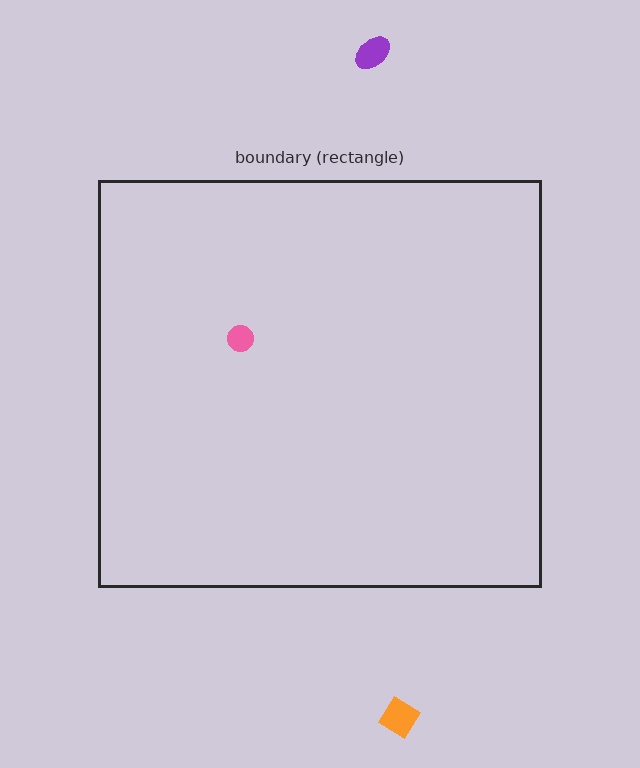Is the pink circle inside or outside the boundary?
Inside.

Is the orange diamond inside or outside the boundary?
Outside.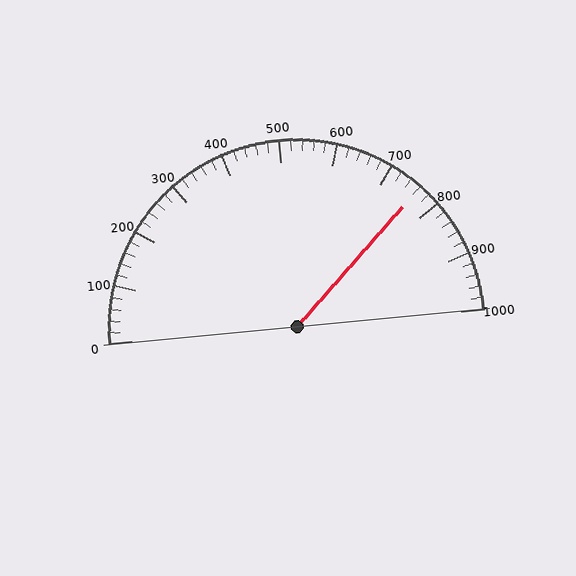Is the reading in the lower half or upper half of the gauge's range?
The reading is in the upper half of the range (0 to 1000).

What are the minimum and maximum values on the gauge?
The gauge ranges from 0 to 1000.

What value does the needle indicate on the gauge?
The needle indicates approximately 760.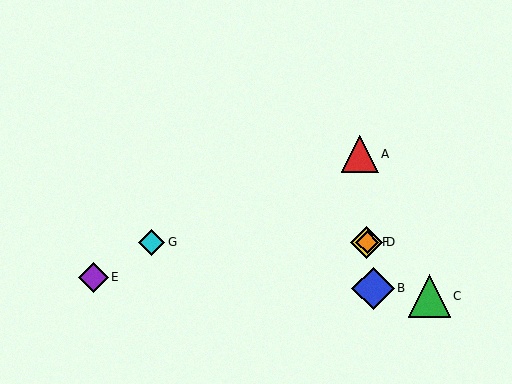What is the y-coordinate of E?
Object E is at y≈277.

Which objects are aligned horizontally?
Objects D, F, G are aligned horizontally.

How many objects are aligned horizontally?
3 objects (D, F, G) are aligned horizontally.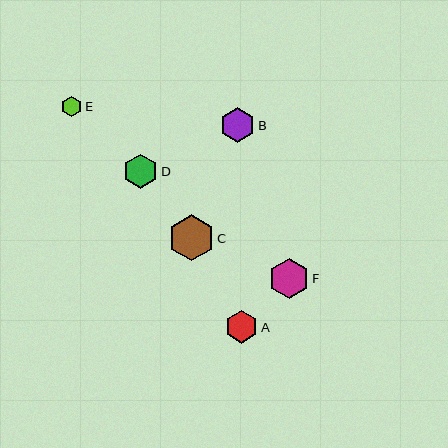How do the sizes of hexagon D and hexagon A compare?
Hexagon D and hexagon A are approximately the same size.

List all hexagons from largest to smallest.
From largest to smallest: C, F, B, D, A, E.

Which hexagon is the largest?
Hexagon C is the largest with a size of approximately 46 pixels.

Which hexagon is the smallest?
Hexagon E is the smallest with a size of approximately 21 pixels.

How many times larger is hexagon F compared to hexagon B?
Hexagon F is approximately 1.2 times the size of hexagon B.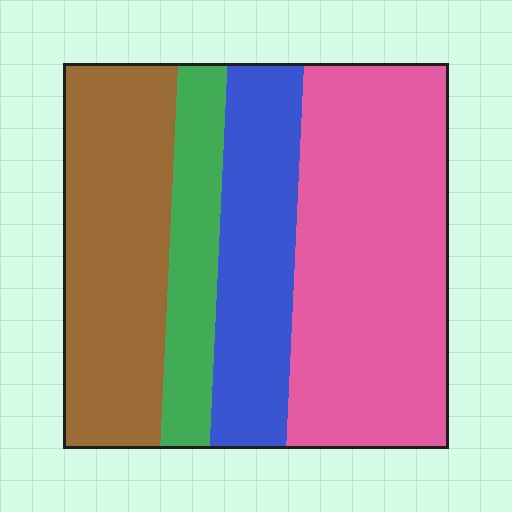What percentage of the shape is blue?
Blue takes up about one fifth (1/5) of the shape.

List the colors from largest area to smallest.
From largest to smallest: pink, brown, blue, green.